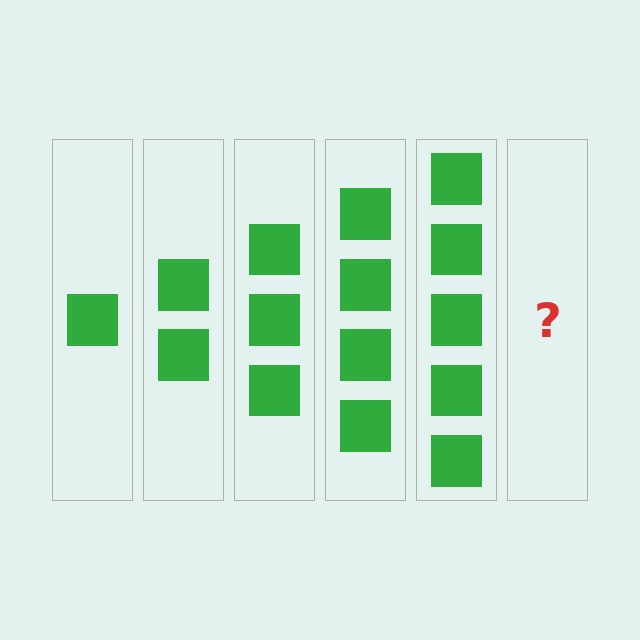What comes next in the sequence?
The next element should be 6 squares.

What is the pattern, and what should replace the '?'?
The pattern is that each step adds one more square. The '?' should be 6 squares.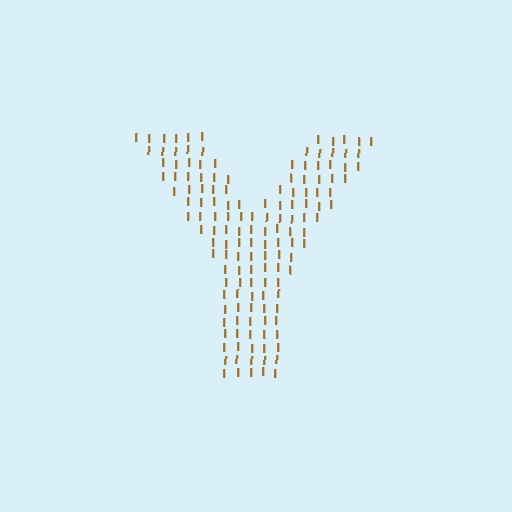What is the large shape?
The large shape is the letter Y.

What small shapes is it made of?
It is made of small letter I's.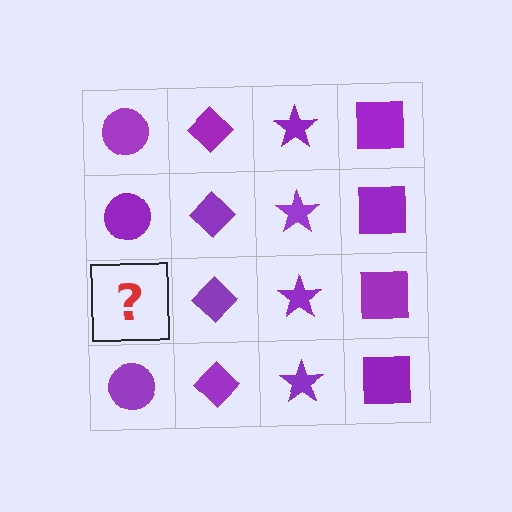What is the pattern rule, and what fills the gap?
The rule is that each column has a consistent shape. The gap should be filled with a purple circle.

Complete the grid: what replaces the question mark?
The question mark should be replaced with a purple circle.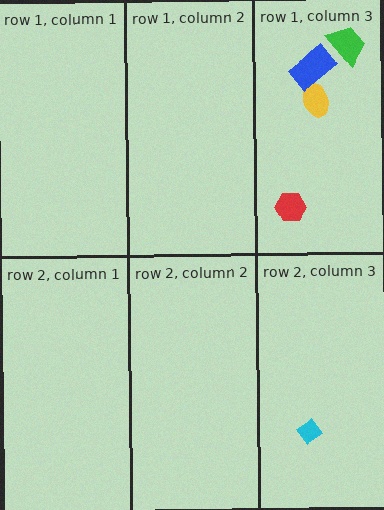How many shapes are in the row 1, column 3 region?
4.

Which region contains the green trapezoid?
The row 1, column 3 region.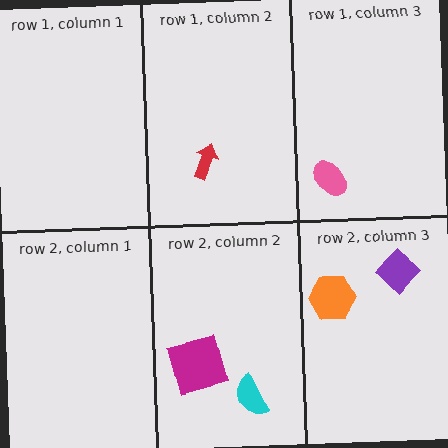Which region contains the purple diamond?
The row 2, column 3 region.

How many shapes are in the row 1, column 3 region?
1.